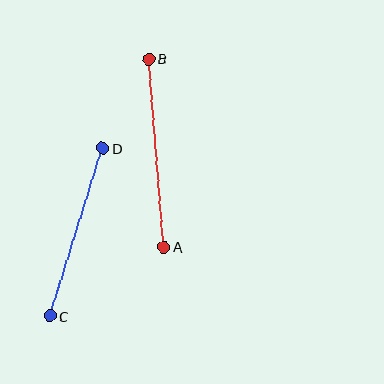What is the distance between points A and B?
The distance is approximately 189 pixels.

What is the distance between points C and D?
The distance is approximately 176 pixels.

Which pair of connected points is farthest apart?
Points A and B are farthest apart.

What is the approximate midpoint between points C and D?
The midpoint is at approximately (76, 232) pixels.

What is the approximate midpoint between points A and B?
The midpoint is at approximately (156, 153) pixels.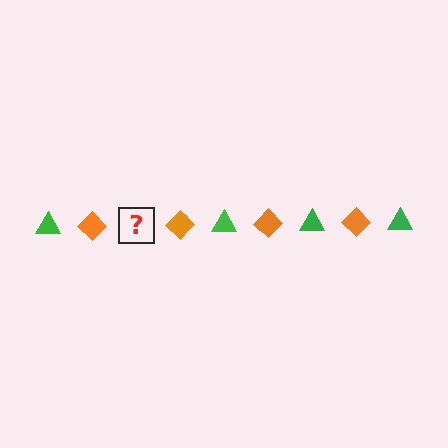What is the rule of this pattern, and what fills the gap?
The rule is that the pattern alternates between green triangle and orange diamond. The gap should be filled with a green triangle.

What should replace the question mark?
The question mark should be replaced with a green triangle.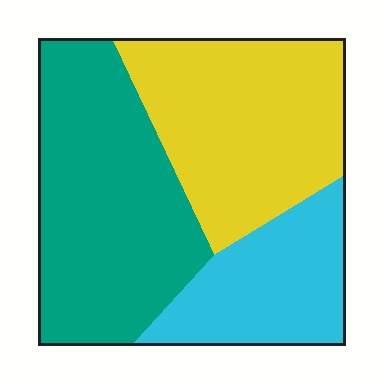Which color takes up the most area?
Teal, at roughly 40%.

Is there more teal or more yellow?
Teal.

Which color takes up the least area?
Cyan, at roughly 20%.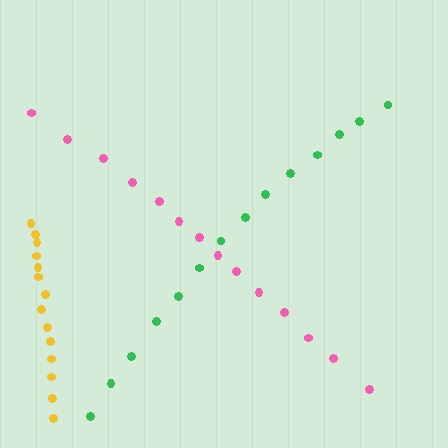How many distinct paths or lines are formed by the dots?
There are 3 distinct paths.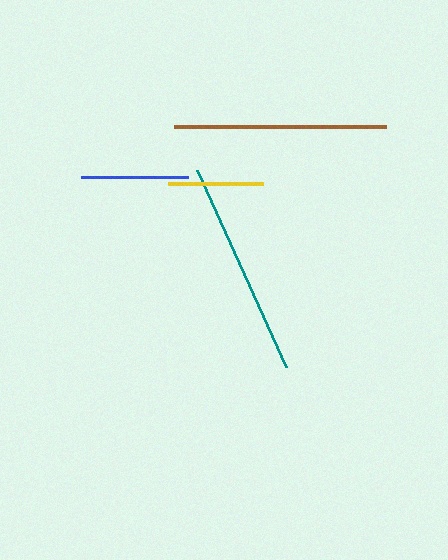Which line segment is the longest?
The teal line is the longest at approximately 216 pixels.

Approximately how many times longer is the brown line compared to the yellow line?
The brown line is approximately 2.2 times the length of the yellow line.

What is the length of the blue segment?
The blue segment is approximately 108 pixels long.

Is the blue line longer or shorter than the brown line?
The brown line is longer than the blue line.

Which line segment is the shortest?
The yellow line is the shortest at approximately 95 pixels.